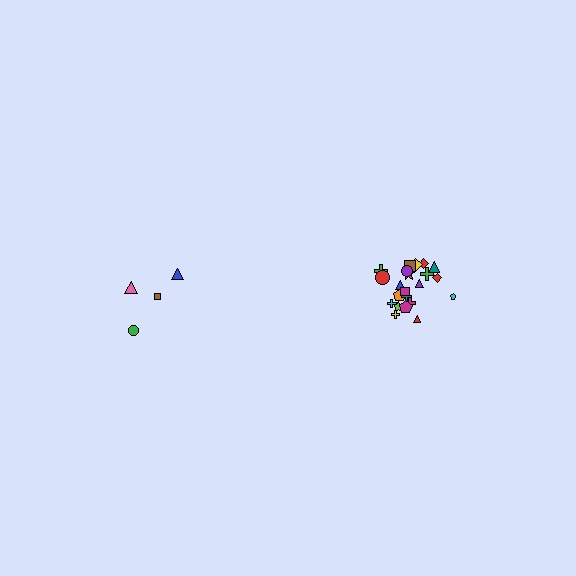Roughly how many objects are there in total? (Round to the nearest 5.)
Roughly 25 objects in total.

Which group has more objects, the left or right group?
The right group.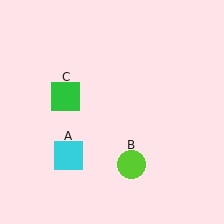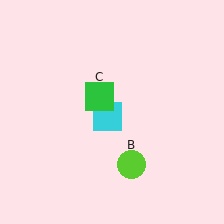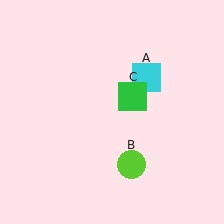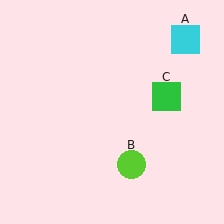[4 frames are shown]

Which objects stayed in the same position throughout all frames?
Lime circle (object B) remained stationary.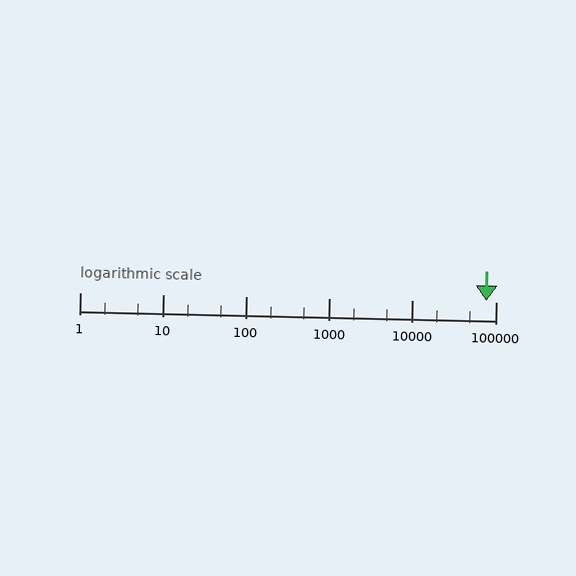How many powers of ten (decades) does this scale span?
The scale spans 5 decades, from 1 to 100000.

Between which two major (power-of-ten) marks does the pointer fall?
The pointer is between 10000 and 100000.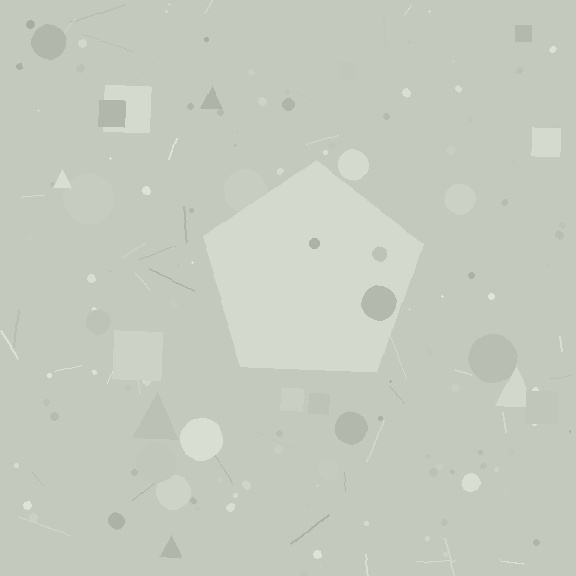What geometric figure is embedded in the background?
A pentagon is embedded in the background.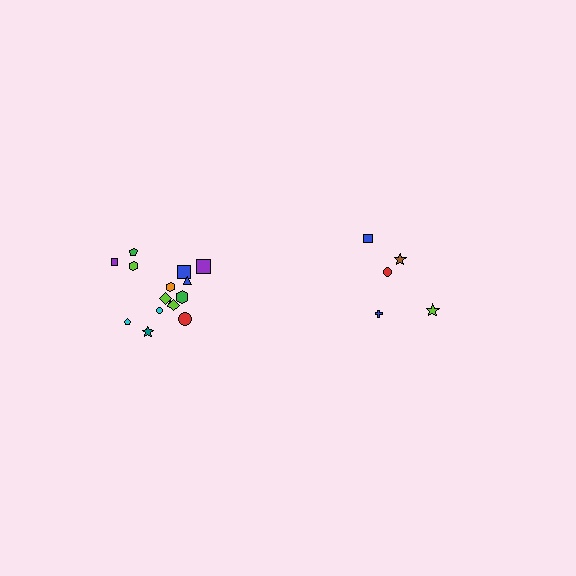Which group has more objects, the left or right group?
The left group.